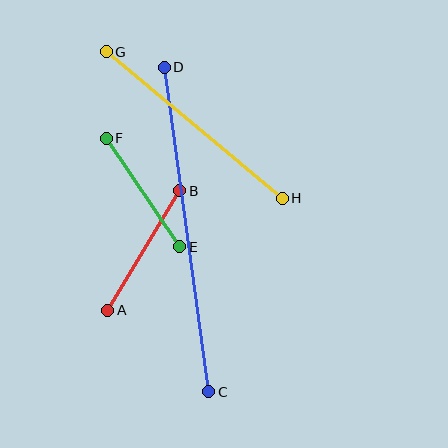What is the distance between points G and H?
The distance is approximately 229 pixels.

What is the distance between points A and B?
The distance is approximately 140 pixels.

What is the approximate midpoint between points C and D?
The midpoint is at approximately (187, 229) pixels.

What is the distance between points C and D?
The distance is approximately 328 pixels.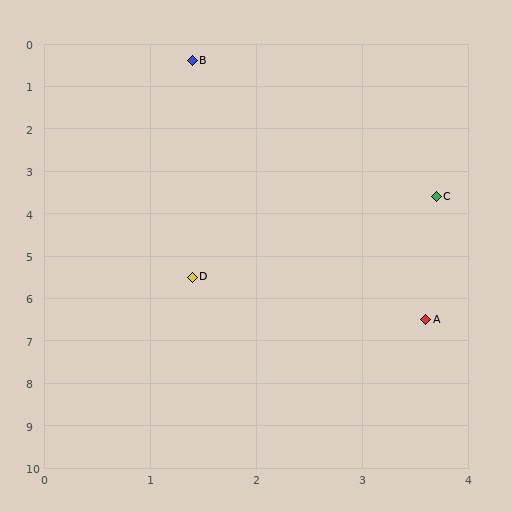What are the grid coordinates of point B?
Point B is at approximately (1.4, 0.4).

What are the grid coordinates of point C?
Point C is at approximately (3.7, 3.6).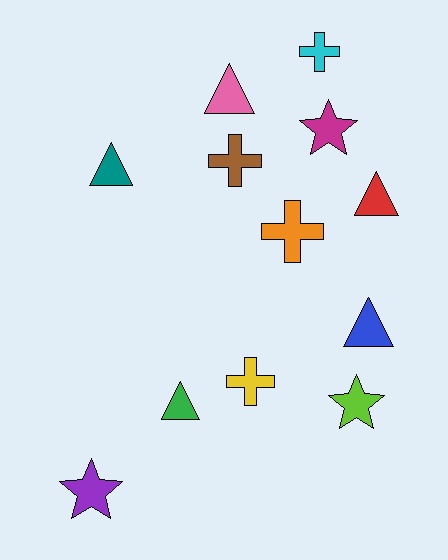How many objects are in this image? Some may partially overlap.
There are 12 objects.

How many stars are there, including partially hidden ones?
There are 3 stars.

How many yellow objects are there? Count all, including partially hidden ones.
There is 1 yellow object.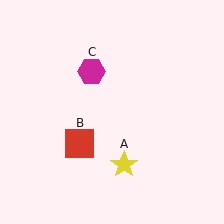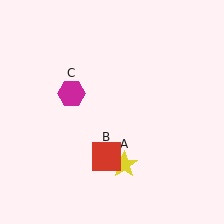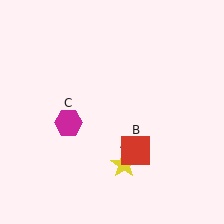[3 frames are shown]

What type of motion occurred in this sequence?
The red square (object B), magenta hexagon (object C) rotated counterclockwise around the center of the scene.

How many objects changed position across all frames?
2 objects changed position: red square (object B), magenta hexagon (object C).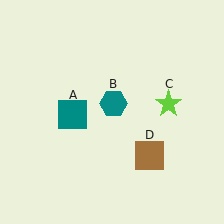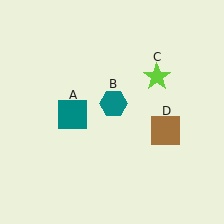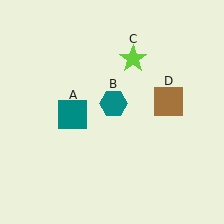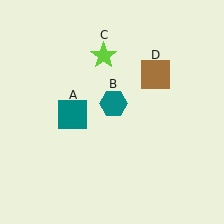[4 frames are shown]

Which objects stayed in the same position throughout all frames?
Teal square (object A) and teal hexagon (object B) remained stationary.